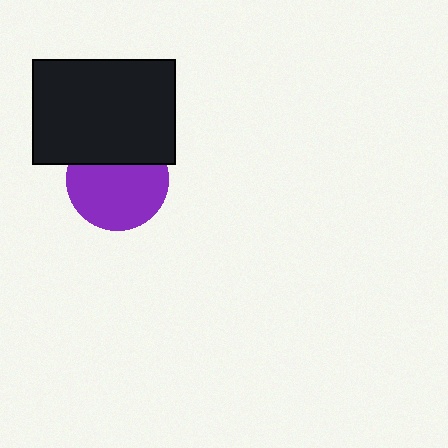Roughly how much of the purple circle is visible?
Most of it is visible (roughly 67%).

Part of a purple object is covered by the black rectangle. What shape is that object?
It is a circle.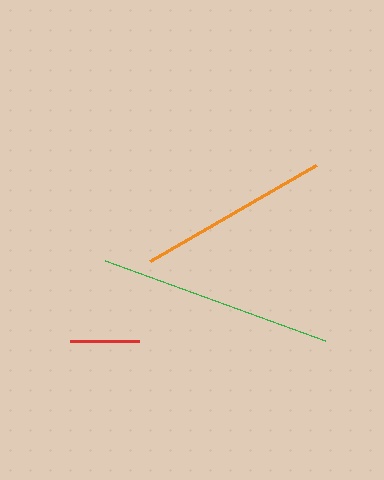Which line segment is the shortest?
The red line is the shortest at approximately 69 pixels.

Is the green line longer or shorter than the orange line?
The green line is longer than the orange line.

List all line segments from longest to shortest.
From longest to shortest: green, orange, red.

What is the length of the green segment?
The green segment is approximately 234 pixels long.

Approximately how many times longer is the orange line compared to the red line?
The orange line is approximately 2.8 times the length of the red line.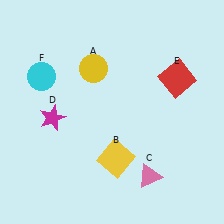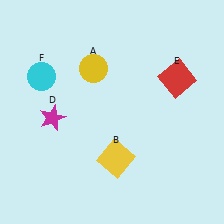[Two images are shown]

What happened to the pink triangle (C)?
The pink triangle (C) was removed in Image 2. It was in the bottom-right area of Image 1.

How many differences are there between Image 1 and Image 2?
There is 1 difference between the two images.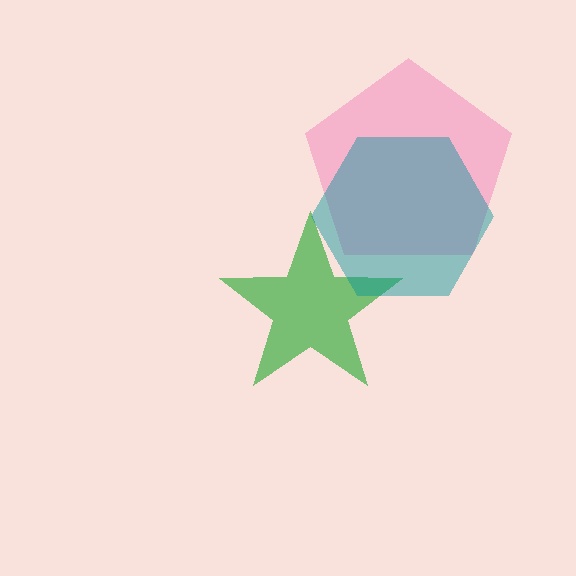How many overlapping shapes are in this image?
There are 3 overlapping shapes in the image.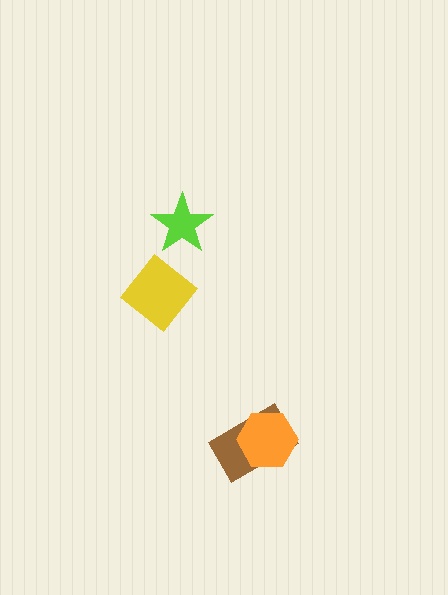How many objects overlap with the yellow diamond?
0 objects overlap with the yellow diamond.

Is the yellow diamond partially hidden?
No, no other shape covers it.